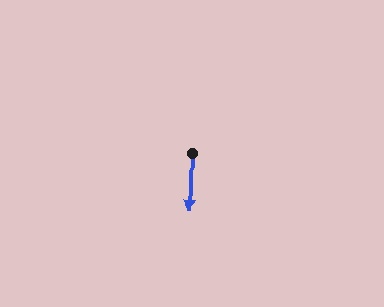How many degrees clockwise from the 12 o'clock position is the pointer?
Approximately 182 degrees.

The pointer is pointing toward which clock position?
Roughly 6 o'clock.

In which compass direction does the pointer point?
South.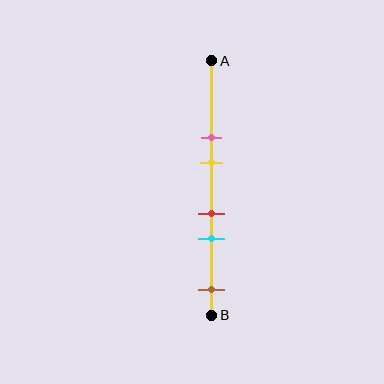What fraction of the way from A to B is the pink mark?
The pink mark is approximately 30% (0.3) of the way from A to B.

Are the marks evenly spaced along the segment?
No, the marks are not evenly spaced.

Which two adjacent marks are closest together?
The red and cyan marks are the closest adjacent pair.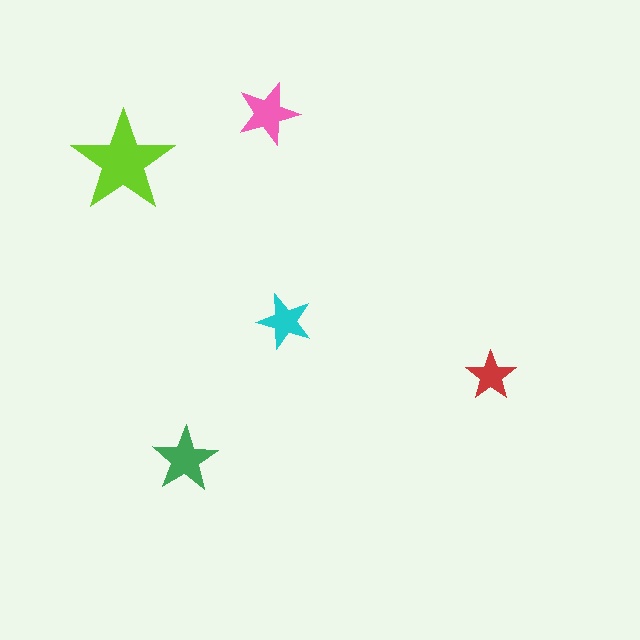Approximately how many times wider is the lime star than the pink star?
About 1.5 times wider.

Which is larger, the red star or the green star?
The green one.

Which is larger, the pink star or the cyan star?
The pink one.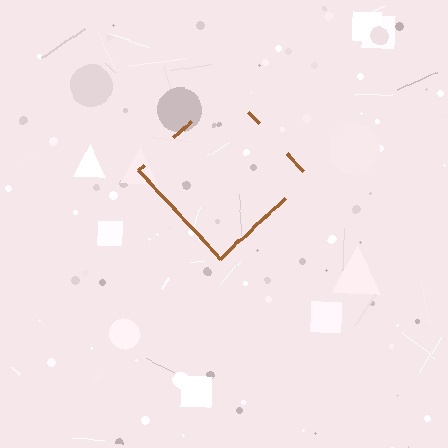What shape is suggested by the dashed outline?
The dashed outline suggests a diamond.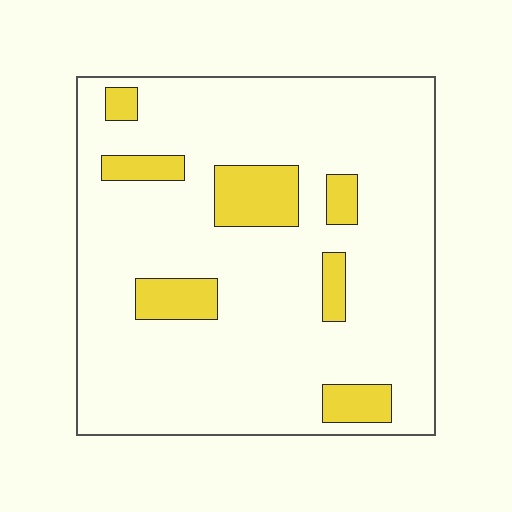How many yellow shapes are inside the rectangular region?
7.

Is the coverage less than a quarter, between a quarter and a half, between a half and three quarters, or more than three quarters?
Less than a quarter.